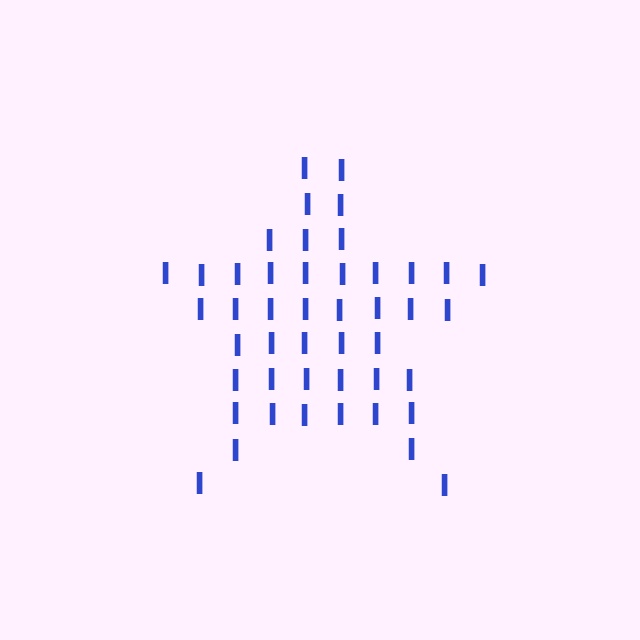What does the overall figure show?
The overall figure shows a star.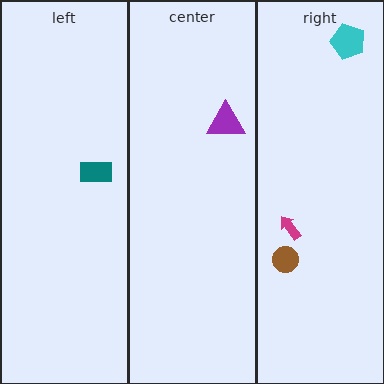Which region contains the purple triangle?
The center region.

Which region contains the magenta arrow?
The right region.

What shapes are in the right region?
The cyan pentagon, the brown circle, the magenta arrow.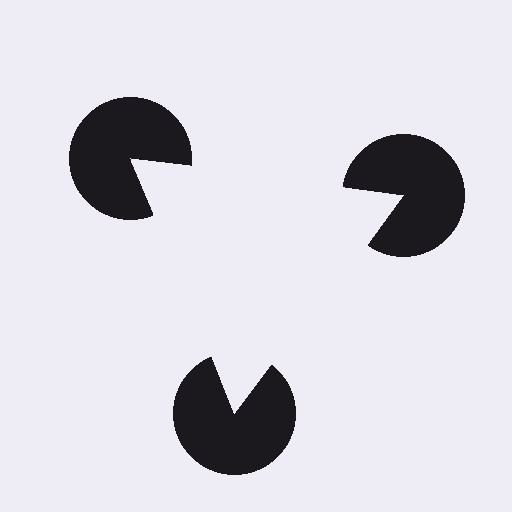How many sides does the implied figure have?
3 sides.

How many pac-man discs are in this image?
There are 3 — one at each vertex of the illusory triangle.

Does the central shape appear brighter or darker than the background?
It typically appears slightly brighter than the background, even though no actual brightness change is drawn.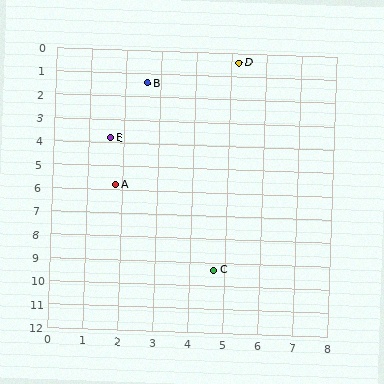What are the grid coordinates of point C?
Point C is at approximately (4.7, 9.3).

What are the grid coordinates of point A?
Point A is at approximately (1.8, 5.8).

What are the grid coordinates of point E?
Point E is at approximately (1.6, 3.8).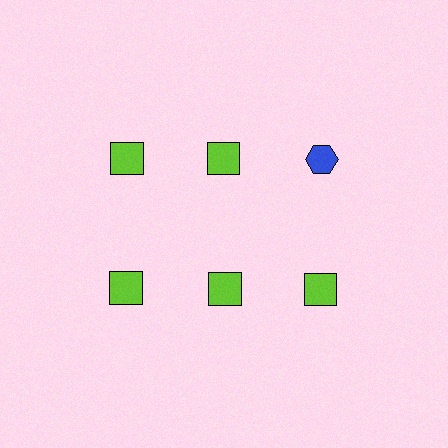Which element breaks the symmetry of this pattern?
The blue hexagon in the top row, center column breaks the symmetry. All other shapes are lime squares.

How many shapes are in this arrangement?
There are 6 shapes arranged in a grid pattern.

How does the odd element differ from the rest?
It differs in both color (blue instead of lime) and shape (hexagon instead of square).